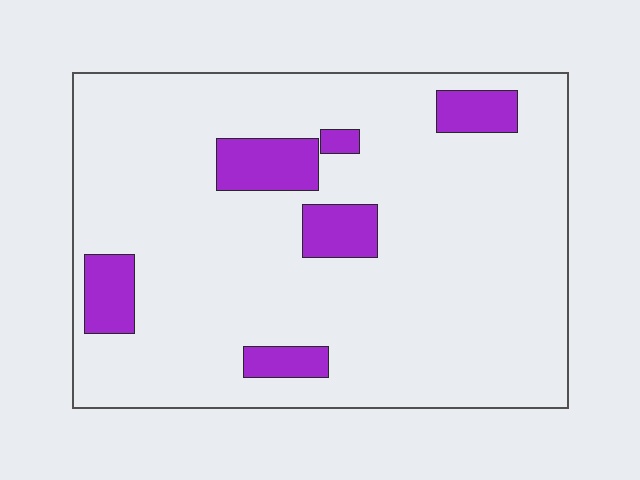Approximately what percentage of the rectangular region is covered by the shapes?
Approximately 10%.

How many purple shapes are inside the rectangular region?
6.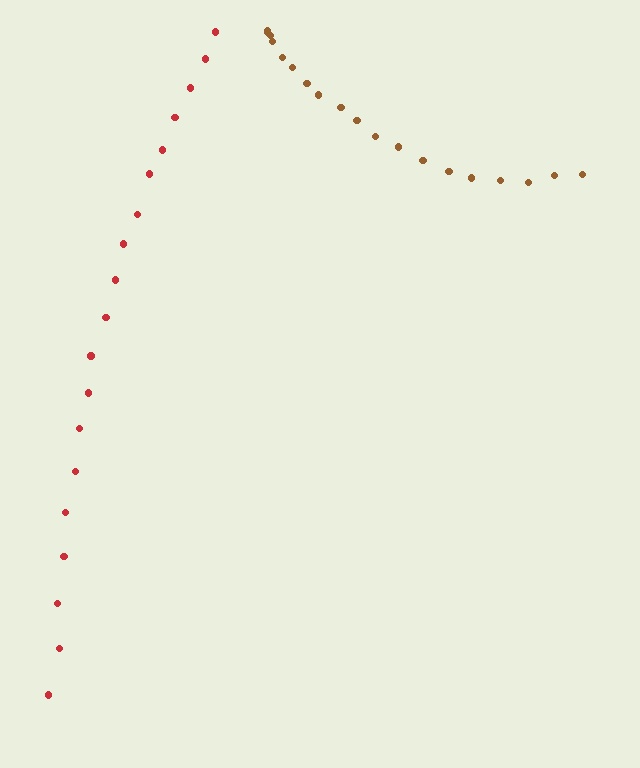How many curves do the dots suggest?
There are 2 distinct paths.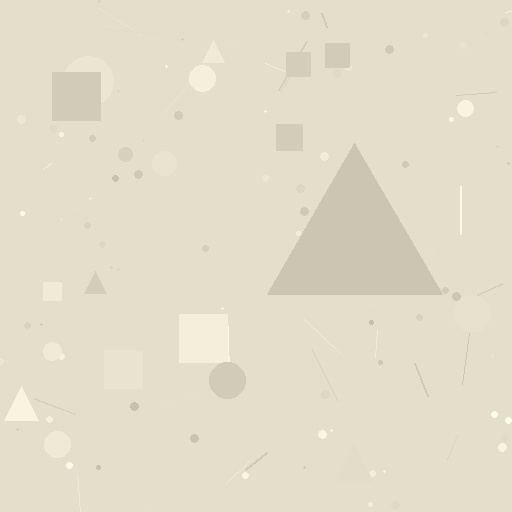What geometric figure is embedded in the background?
A triangle is embedded in the background.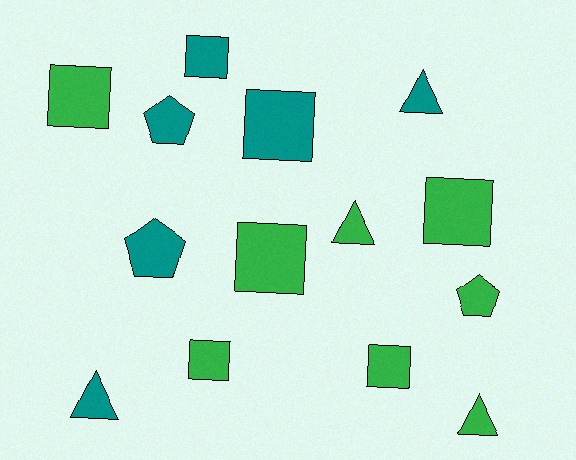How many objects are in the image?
There are 14 objects.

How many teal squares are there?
There are 2 teal squares.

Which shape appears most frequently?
Square, with 7 objects.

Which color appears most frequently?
Green, with 8 objects.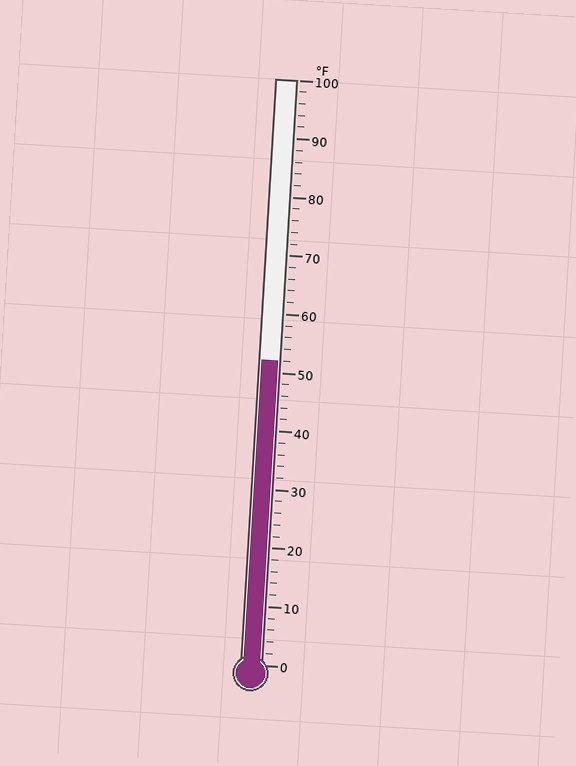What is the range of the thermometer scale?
The thermometer scale ranges from 0°F to 100°F.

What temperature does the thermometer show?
The thermometer shows approximately 52°F.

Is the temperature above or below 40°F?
The temperature is above 40°F.